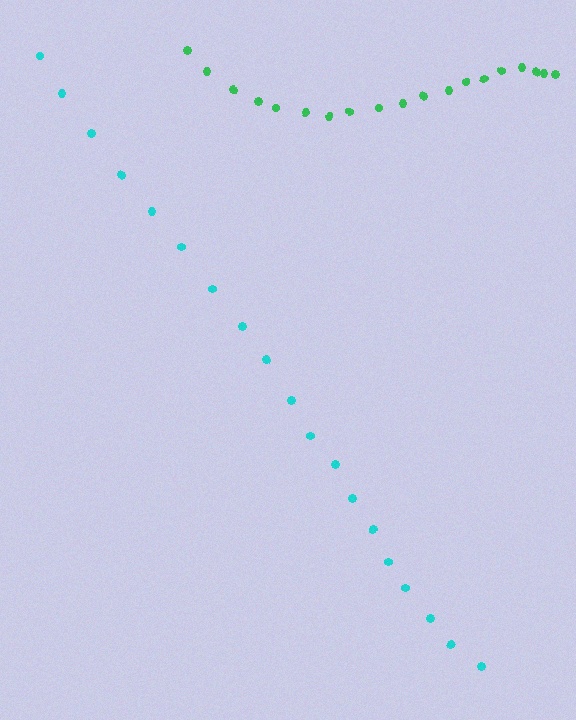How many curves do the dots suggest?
There are 2 distinct paths.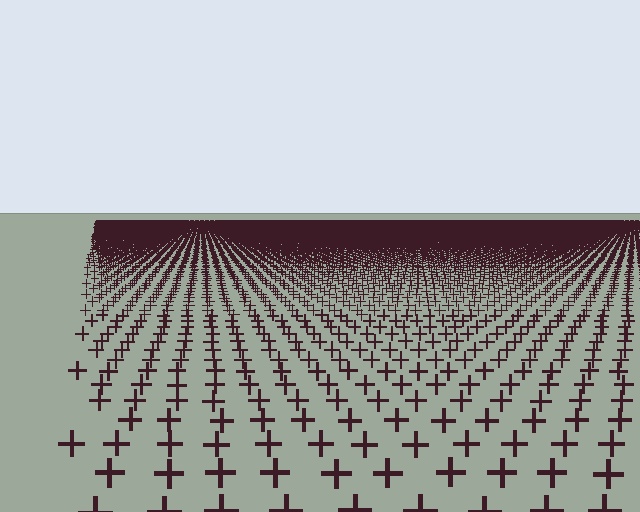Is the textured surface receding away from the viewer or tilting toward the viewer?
The surface is receding away from the viewer. Texture elements get smaller and denser toward the top.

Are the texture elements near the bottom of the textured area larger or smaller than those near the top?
Larger. Near the bottom, elements are closer to the viewer and appear at a bigger on-screen size.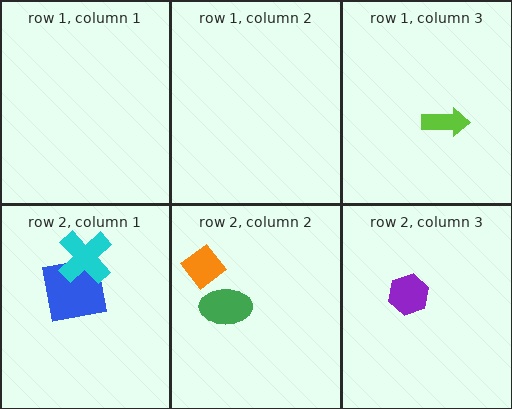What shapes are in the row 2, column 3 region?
The purple hexagon.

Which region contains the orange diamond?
The row 2, column 2 region.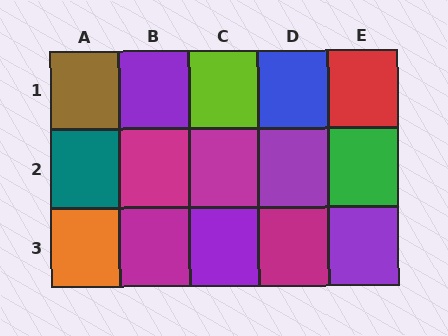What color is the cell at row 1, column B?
Purple.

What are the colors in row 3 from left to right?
Orange, magenta, purple, magenta, purple.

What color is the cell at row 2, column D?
Purple.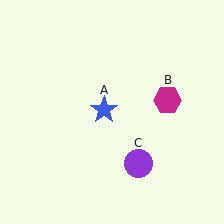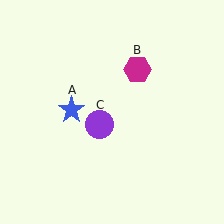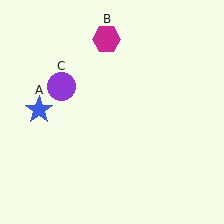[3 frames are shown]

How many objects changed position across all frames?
3 objects changed position: blue star (object A), magenta hexagon (object B), purple circle (object C).